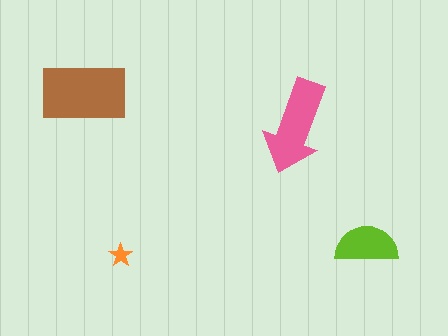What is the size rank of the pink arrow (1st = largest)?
2nd.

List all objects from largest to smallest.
The brown rectangle, the pink arrow, the lime semicircle, the orange star.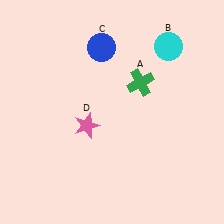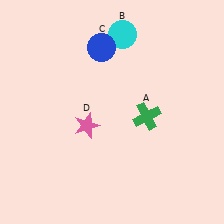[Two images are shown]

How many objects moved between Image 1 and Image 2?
2 objects moved between the two images.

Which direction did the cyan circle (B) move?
The cyan circle (B) moved left.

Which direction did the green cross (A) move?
The green cross (A) moved down.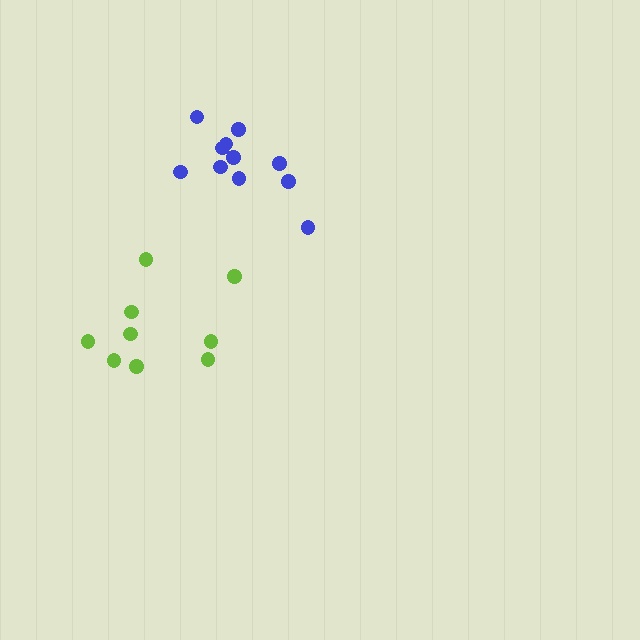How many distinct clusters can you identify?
There are 2 distinct clusters.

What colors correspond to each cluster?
The clusters are colored: blue, lime.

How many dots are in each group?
Group 1: 11 dots, Group 2: 9 dots (20 total).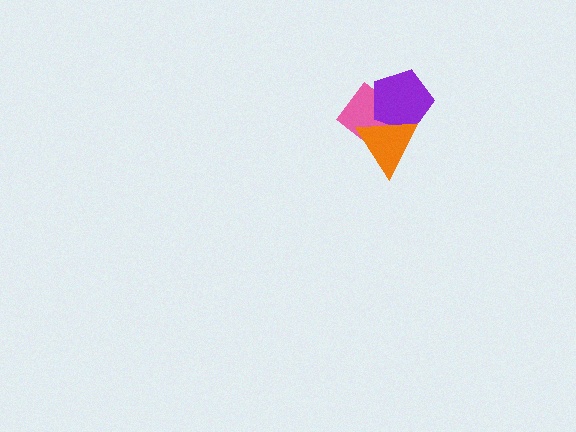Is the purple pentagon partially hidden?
Yes, it is partially covered by another shape.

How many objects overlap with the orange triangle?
2 objects overlap with the orange triangle.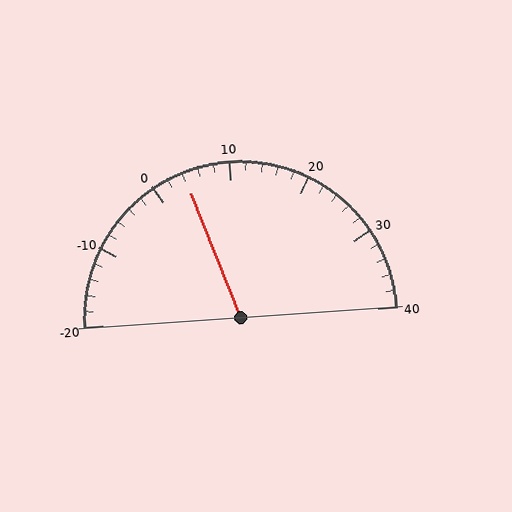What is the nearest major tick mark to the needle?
The nearest major tick mark is 0.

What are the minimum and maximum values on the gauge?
The gauge ranges from -20 to 40.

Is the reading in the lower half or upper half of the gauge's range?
The reading is in the lower half of the range (-20 to 40).